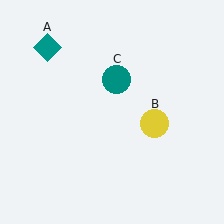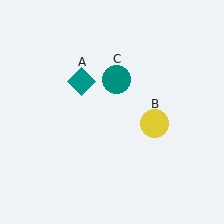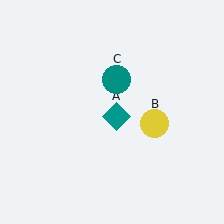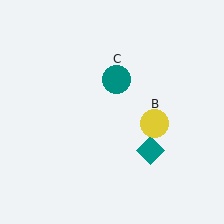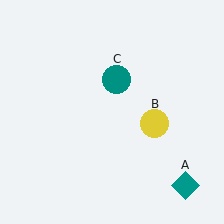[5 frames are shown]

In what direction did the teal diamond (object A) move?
The teal diamond (object A) moved down and to the right.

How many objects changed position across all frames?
1 object changed position: teal diamond (object A).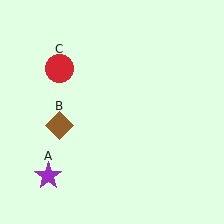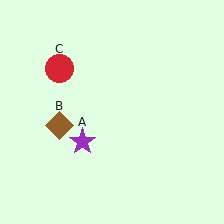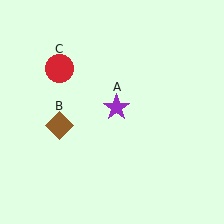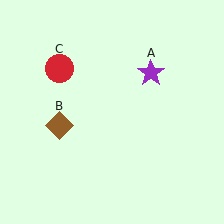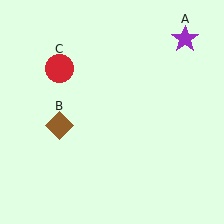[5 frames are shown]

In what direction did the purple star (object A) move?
The purple star (object A) moved up and to the right.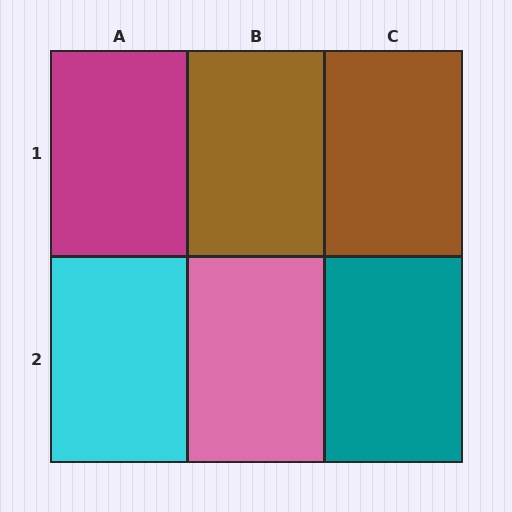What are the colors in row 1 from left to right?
Magenta, brown, brown.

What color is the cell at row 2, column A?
Cyan.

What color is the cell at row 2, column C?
Teal.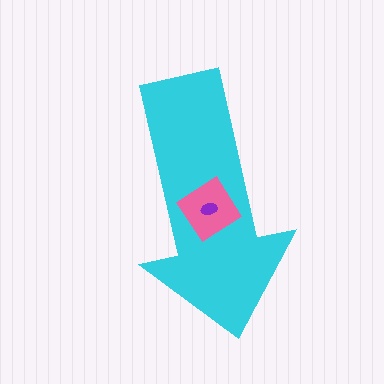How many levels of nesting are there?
3.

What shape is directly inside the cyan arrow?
The pink diamond.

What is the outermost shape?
The cyan arrow.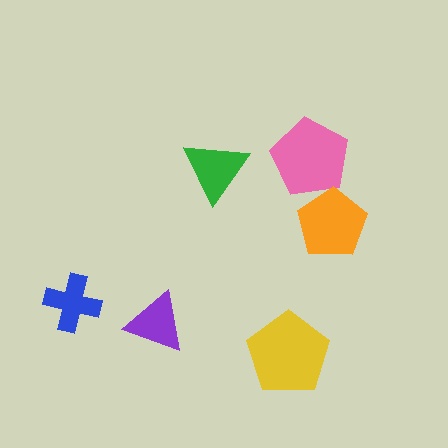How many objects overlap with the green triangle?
0 objects overlap with the green triangle.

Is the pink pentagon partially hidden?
Yes, it is partially covered by another shape.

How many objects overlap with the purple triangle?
0 objects overlap with the purple triangle.